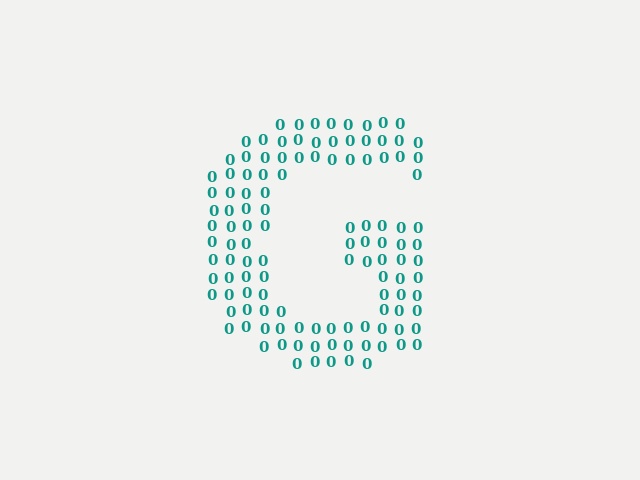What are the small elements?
The small elements are digit 0's.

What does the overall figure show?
The overall figure shows the letter G.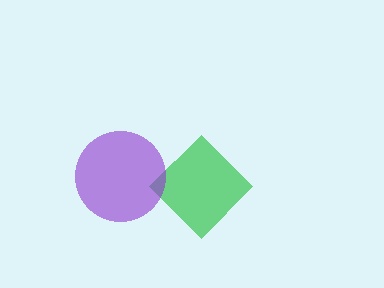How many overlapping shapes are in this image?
There are 2 overlapping shapes in the image.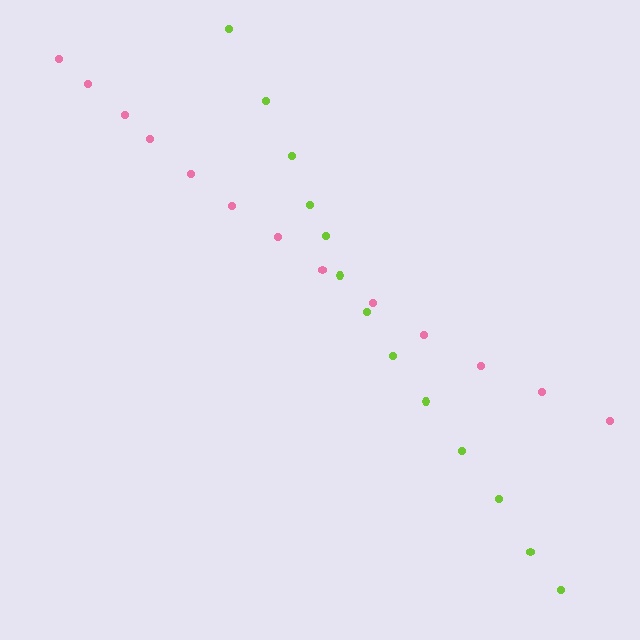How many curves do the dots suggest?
There are 2 distinct paths.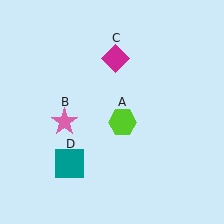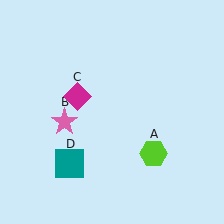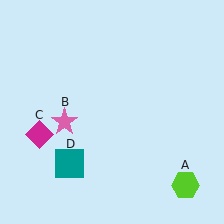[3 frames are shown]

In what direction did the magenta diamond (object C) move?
The magenta diamond (object C) moved down and to the left.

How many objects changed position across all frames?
2 objects changed position: lime hexagon (object A), magenta diamond (object C).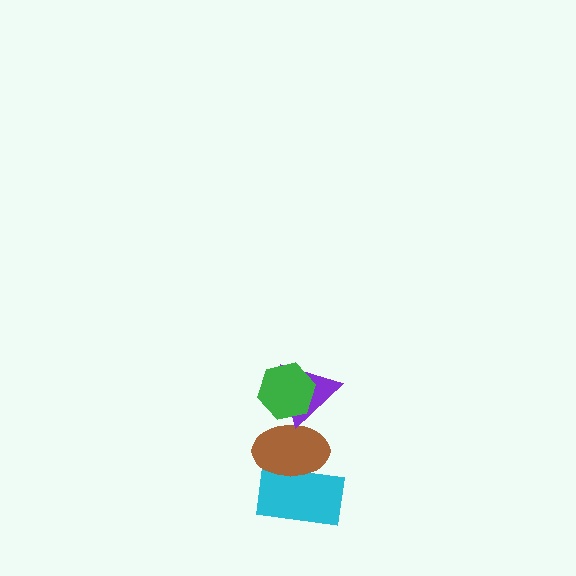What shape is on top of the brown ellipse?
The purple triangle is on top of the brown ellipse.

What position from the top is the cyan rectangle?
The cyan rectangle is 4th from the top.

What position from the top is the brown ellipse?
The brown ellipse is 3rd from the top.